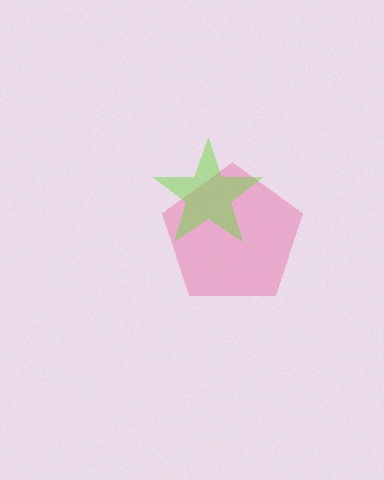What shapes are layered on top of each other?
The layered shapes are: a pink pentagon, a lime star.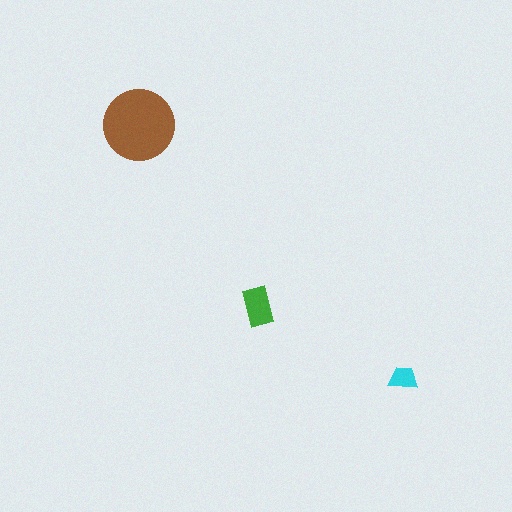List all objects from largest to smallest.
The brown circle, the green rectangle, the cyan trapezoid.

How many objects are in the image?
There are 3 objects in the image.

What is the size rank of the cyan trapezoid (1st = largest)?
3rd.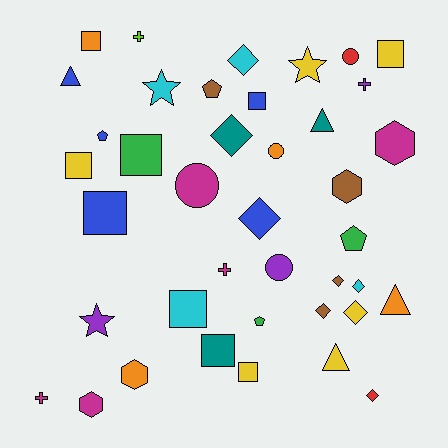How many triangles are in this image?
There are 4 triangles.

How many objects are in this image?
There are 40 objects.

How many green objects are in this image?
There are 3 green objects.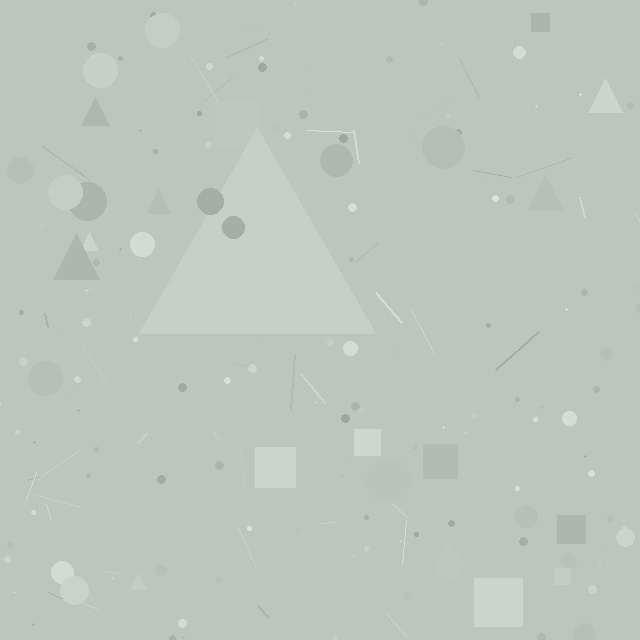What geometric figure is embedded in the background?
A triangle is embedded in the background.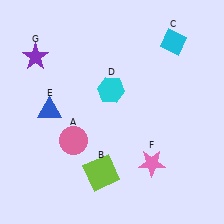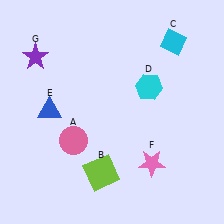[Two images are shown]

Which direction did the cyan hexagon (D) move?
The cyan hexagon (D) moved right.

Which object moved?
The cyan hexagon (D) moved right.